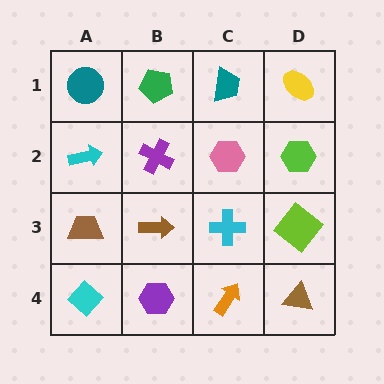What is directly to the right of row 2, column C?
A lime hexagon.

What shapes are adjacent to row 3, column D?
A lime hexagon (row 2, column D), a brown triangle (row 4, column D), a cyan cross (row 3, column C).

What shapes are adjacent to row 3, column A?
A cyan arrow (row 2, column A), a cyan diamond (row 4, column A), a brown arrow (row 3, column B).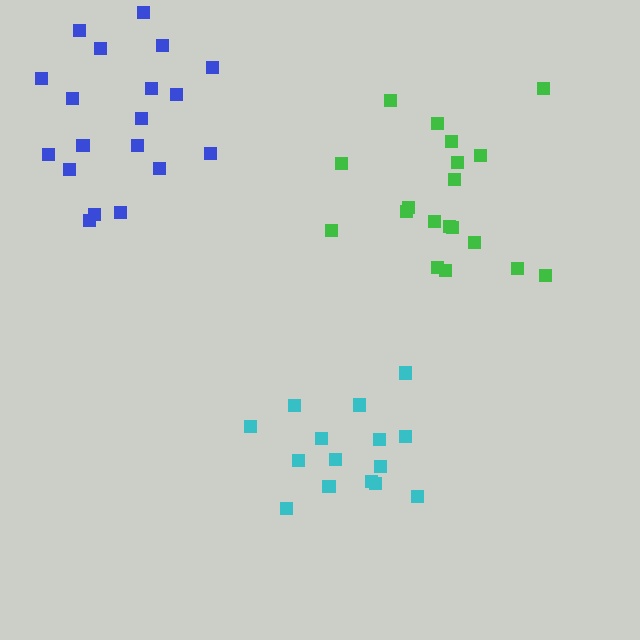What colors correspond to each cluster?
The clusters are colored: cyan, green, blue.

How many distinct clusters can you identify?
There are 3 distinct clusters.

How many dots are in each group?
Group 1: 15 dots, Group 2: 19 dots, Group 3: 19 dots (53 total).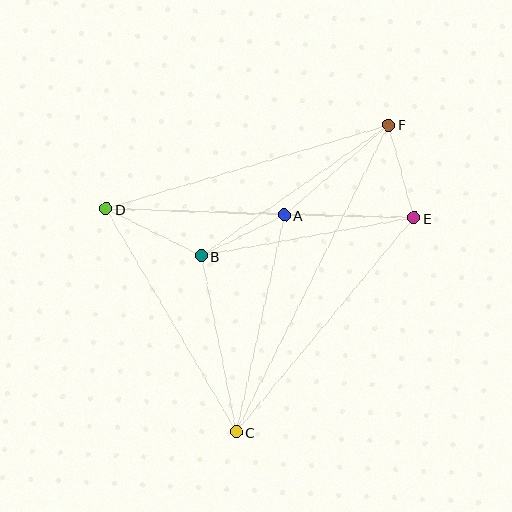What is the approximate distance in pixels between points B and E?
The distance between B and E is approximately 216 pixels.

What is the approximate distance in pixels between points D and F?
The distance between D and F is approximately 295 pixels.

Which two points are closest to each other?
Points A and B are closest to each other.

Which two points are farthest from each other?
Points C and F are farthest from each other.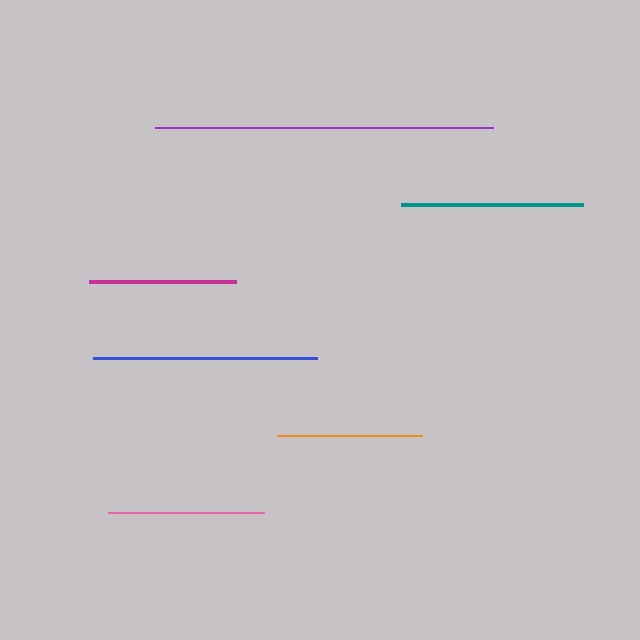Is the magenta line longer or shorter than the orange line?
The magenta line is longer than the orange line.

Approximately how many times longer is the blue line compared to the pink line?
The blue line is approximately 1.4 times the length of the pink line.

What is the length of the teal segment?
The teal segment is approximately 182 pixels long.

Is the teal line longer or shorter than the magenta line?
The teal line is longer than the magenta line.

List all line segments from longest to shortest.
From longest to shortest: purple, blue, teal, pink, magenta, orange.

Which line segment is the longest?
The purple line is the longest at approximately 339 pixels.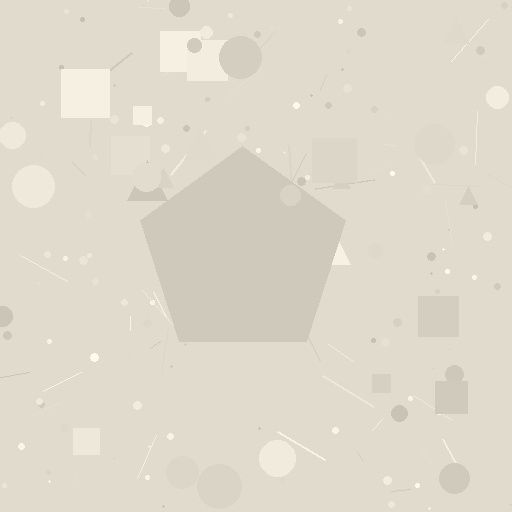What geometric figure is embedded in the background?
A pentagon is embedded in the background.